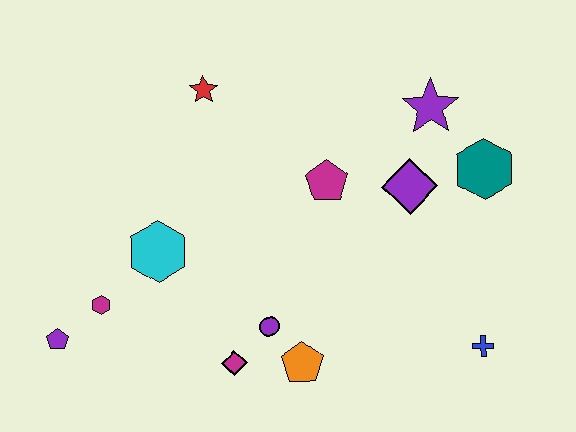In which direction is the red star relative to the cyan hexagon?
The red star is above the cyan hexagon.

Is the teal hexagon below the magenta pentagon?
No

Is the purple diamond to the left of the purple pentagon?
No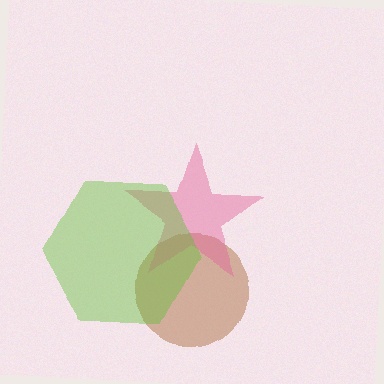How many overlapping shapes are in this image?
There are 3 overlapping shapes in the image.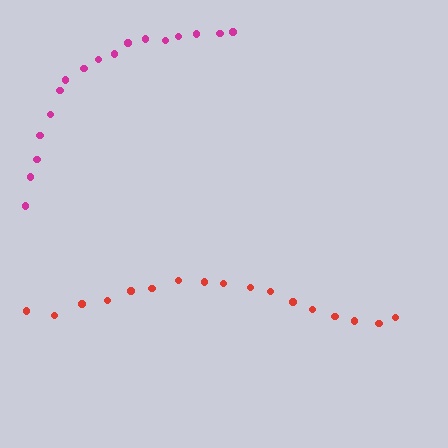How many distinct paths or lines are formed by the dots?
There are 2 distinct paths.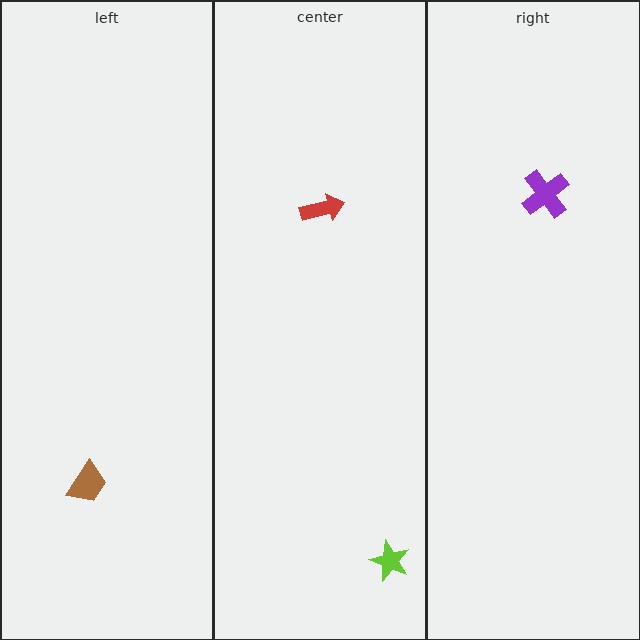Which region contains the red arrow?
The center region.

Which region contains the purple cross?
The right region.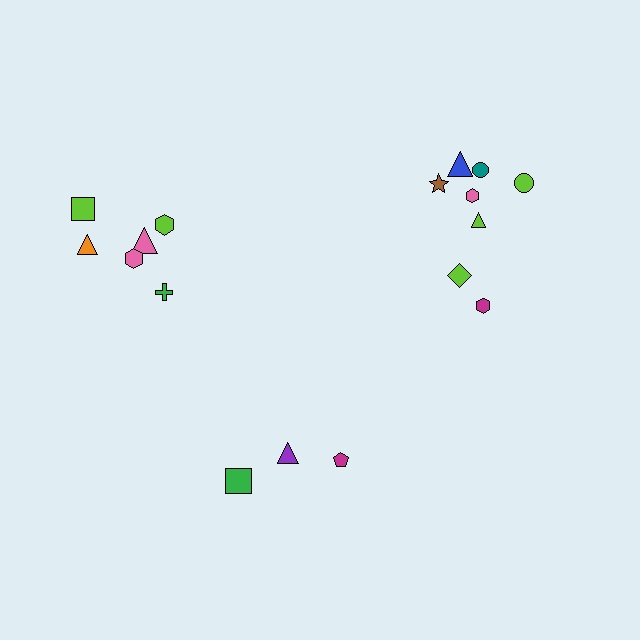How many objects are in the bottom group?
There are 3 objects.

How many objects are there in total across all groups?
There are 17 objects.